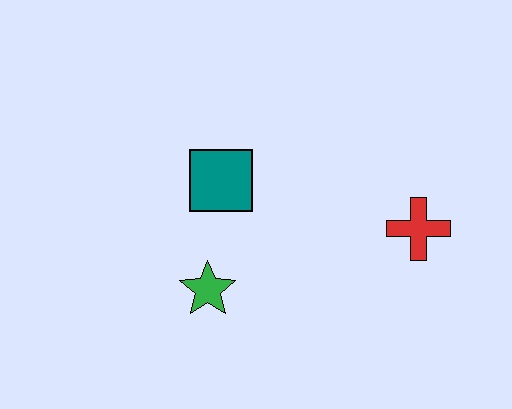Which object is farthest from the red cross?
The green star is farthest from the red cross.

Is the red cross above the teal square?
No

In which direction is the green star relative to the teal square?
The green star is below the teal square.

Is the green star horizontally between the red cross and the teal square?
No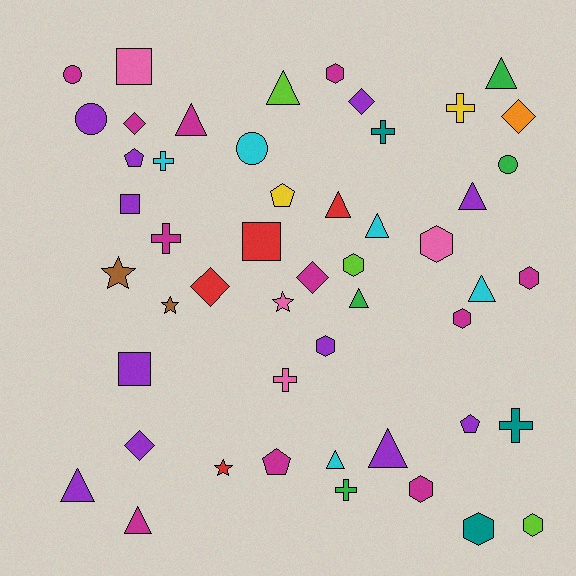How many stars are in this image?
There are 4 stars.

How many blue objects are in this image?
There are no blue objects.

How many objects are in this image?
There are 50 objects.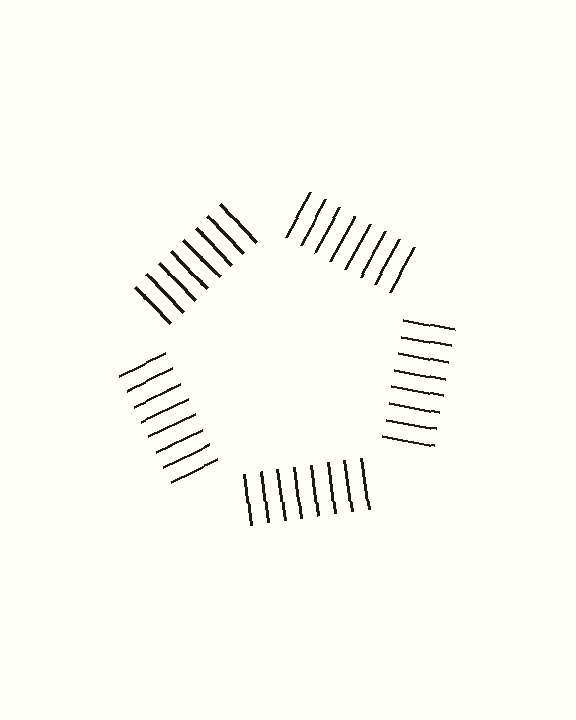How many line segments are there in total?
40 — 8 along each of the 5 edges.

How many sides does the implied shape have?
5 sides — the line-ends trace a pentagon.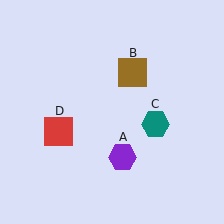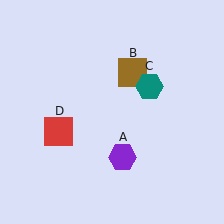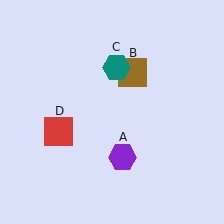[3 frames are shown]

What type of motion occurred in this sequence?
The teal hexagon (object C) rotated counterclockwise around the center of the scene.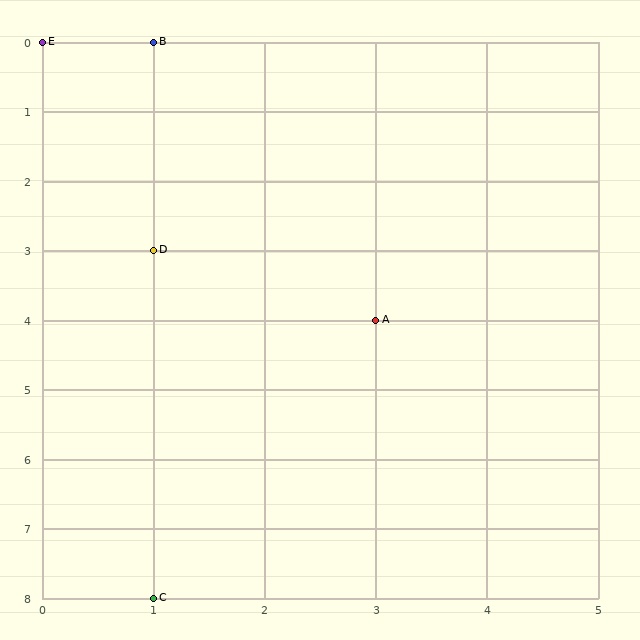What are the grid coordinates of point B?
Point B is at grid coordinates (1, 0).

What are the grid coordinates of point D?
Point D is at grid coordinates (1, 3).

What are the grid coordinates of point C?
Point C is at grid coordinates (1, 8).